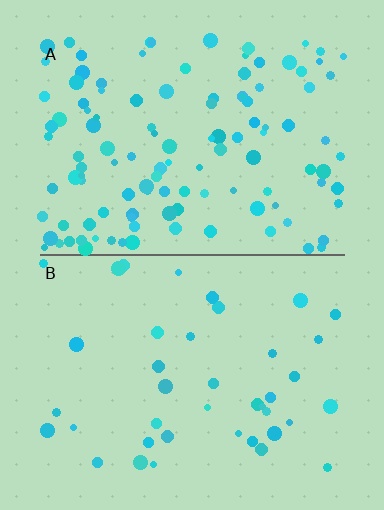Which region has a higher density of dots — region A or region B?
A (the top).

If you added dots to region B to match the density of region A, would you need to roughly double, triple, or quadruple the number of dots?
Approximately triple.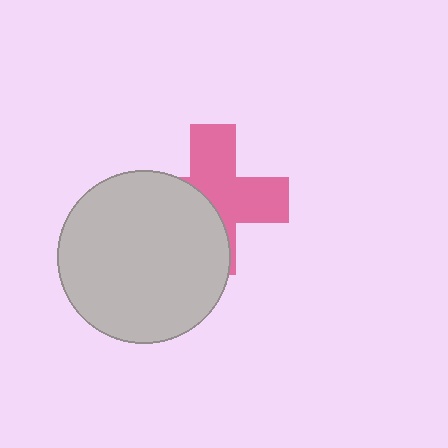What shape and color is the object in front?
The object in front is a light gray circle.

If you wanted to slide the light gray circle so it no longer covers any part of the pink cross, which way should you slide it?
Slide it toward the lower-left — that is the most direct way to separate the two shapes.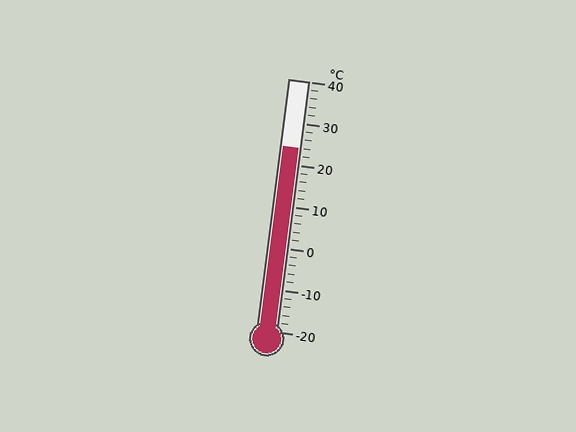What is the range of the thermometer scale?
The thermometer scale ranges from -20°C to 40°C.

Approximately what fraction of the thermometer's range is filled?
The thermometer is filled to approximately 75% of its range.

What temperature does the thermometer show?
The thermometer shows approximately 24°C.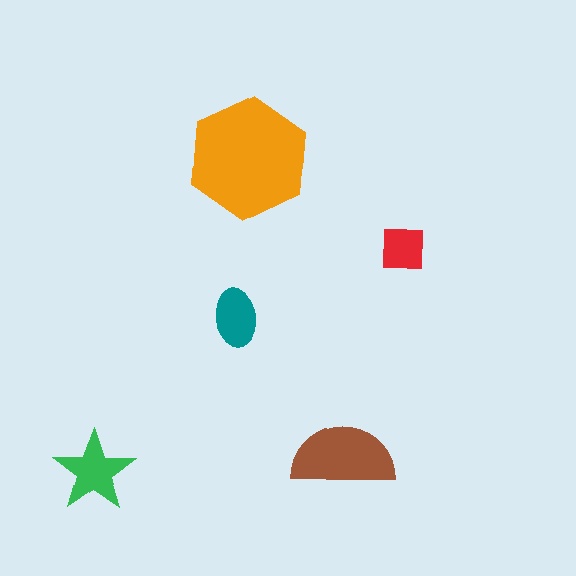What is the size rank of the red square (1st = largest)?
5th.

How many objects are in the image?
There are 5 objects in the image.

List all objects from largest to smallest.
The orange hexagon, the brown semicircle, the green star, the teal ellipse, the red square.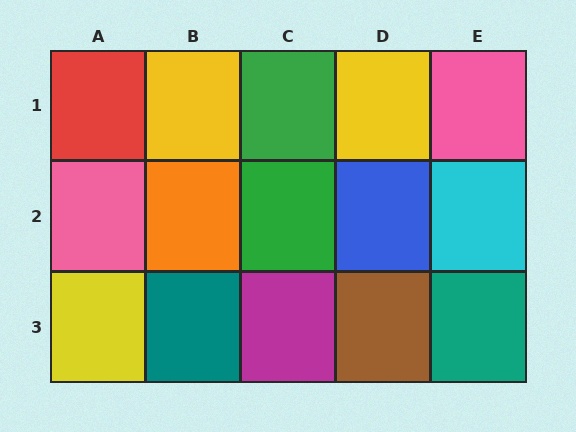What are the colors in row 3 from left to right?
Yellow, teal, magenta, brown, teal.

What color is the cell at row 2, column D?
Blue.